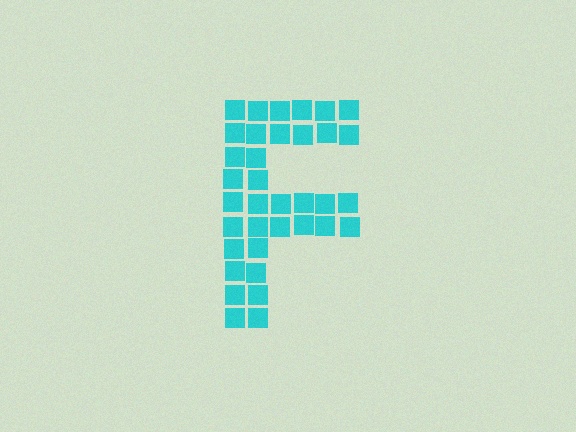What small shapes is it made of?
It is made of small squares.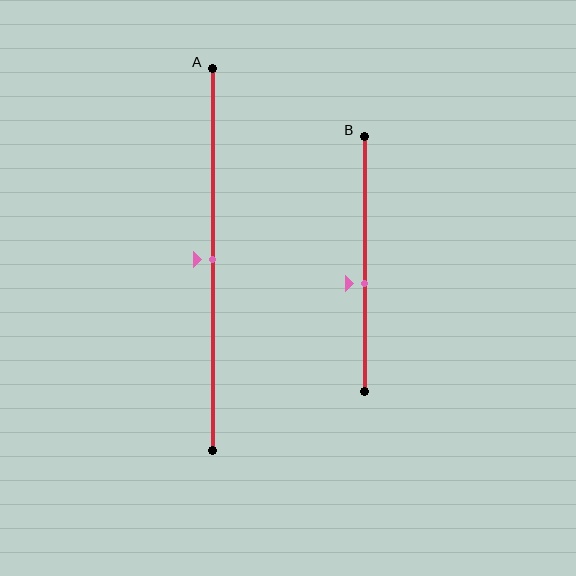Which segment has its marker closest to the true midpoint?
Segment A has its marker closest to the true midpoint.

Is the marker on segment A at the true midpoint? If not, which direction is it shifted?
Yes, the marker on segment A is at the true midpoint.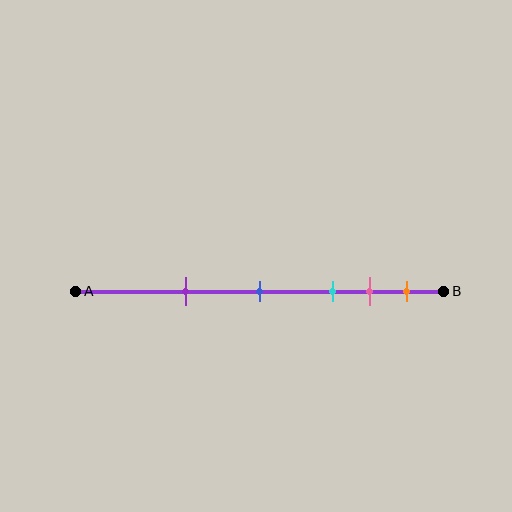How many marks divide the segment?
There are 5 marks dividing the segment.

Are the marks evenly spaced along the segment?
No, the marks are not evenly spaced.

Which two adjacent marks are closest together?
The pink and orange marks are the closest adjacent pair.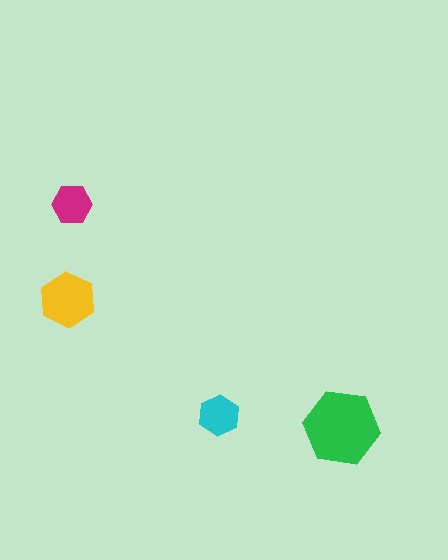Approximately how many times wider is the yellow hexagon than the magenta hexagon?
About 1.5 times wider.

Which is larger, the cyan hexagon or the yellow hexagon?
The yellow one.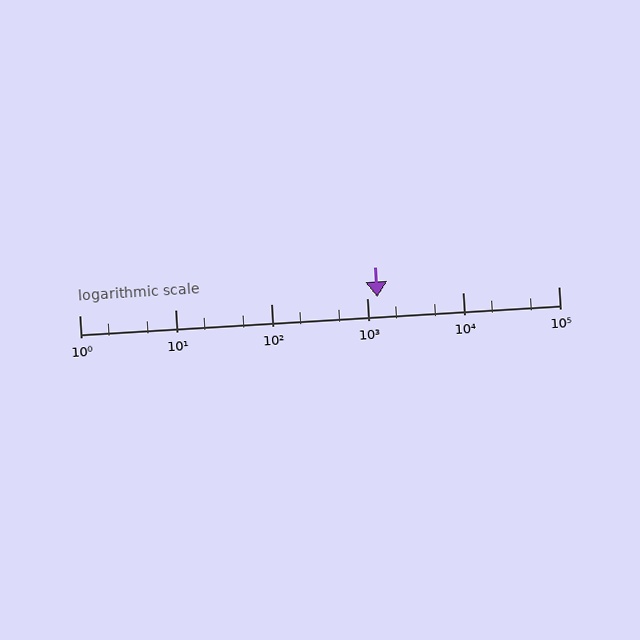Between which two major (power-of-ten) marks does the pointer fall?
The pointer is between 1000 and 10000.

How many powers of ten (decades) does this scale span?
The scale spans 5 decades, from 1 to 100000.